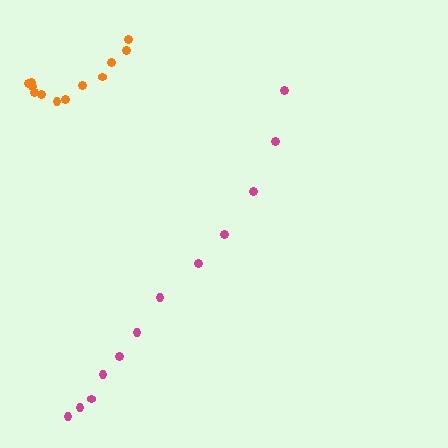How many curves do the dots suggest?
There are 2 distinct paths.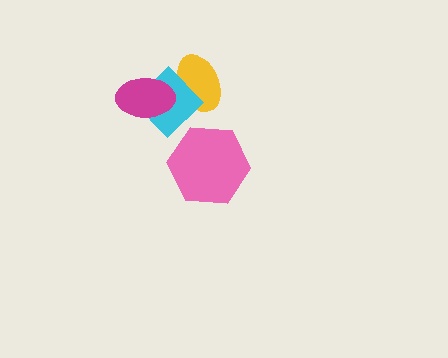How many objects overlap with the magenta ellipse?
1 object overlaps with the magenta ellipse.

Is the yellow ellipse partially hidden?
Yes, it is partially covered by another shape.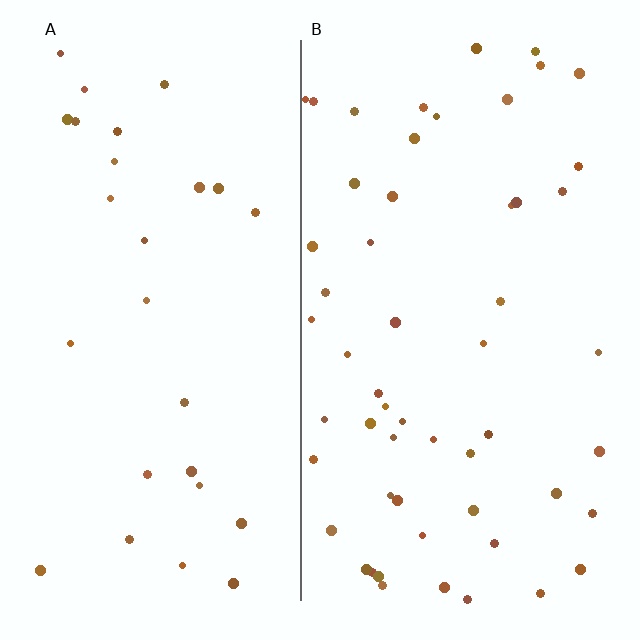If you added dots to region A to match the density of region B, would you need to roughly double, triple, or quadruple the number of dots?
Approximately double.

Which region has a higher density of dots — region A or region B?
B (the right).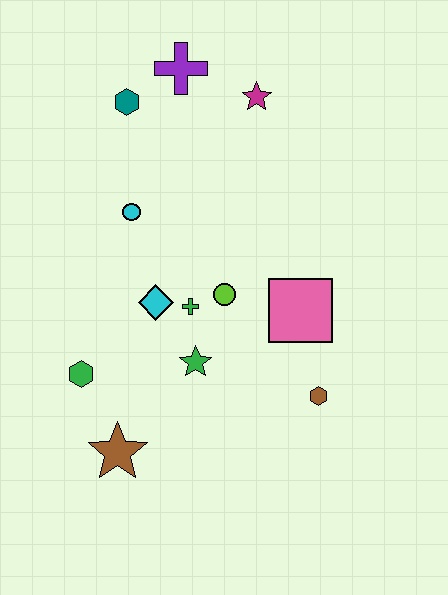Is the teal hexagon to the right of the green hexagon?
Yes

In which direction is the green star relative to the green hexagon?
The green star is to the right of the green hexagon.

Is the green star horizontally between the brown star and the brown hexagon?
Yes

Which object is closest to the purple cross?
The teal hexagon is closest to the purple cross.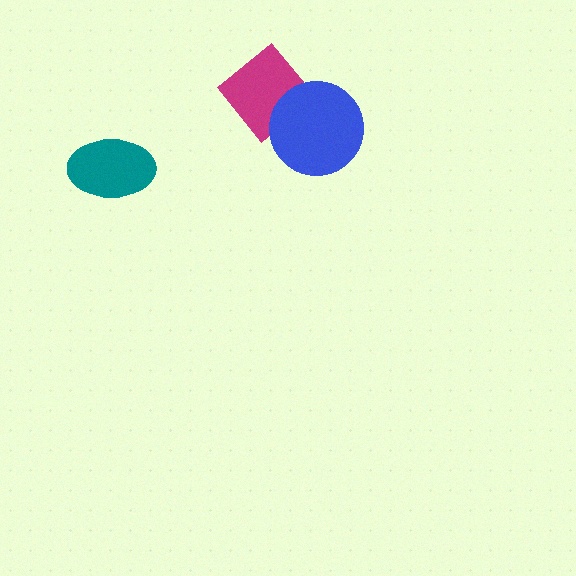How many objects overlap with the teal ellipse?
0 objects overlap with the teal ellipse.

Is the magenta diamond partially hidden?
Yes, it is partially covered by another shape.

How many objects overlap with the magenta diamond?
1 object overlaps with the magenta diamond.